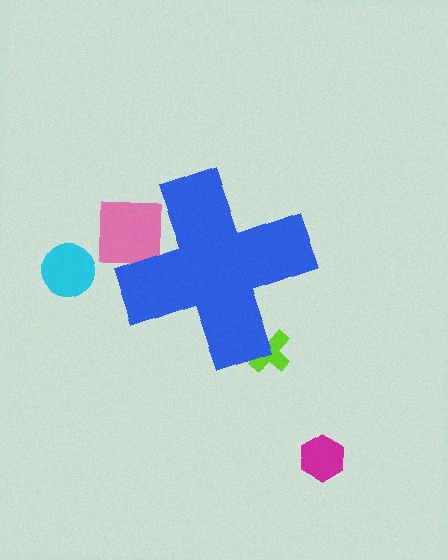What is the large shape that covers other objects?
A blue cross.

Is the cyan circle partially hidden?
No, the cyan circle is fully visible.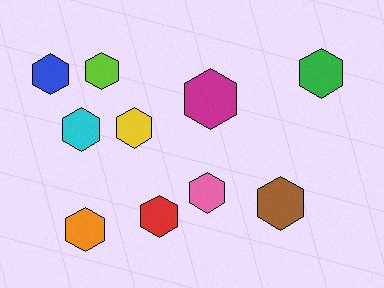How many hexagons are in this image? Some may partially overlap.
There are 10 hexagons.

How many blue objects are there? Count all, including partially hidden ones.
There is 1 blue object.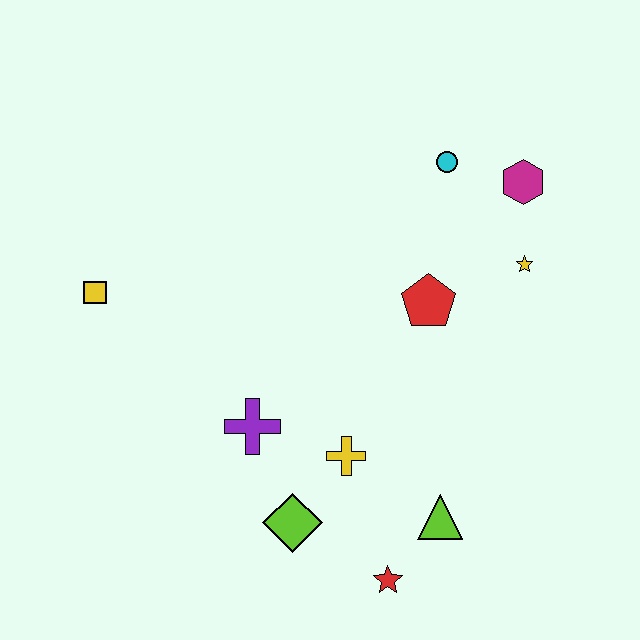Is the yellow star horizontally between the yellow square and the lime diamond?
No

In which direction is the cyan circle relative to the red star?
The cyan circle is above the red star.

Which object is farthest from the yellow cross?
The magenta hexagon is farthest from the yellow cross.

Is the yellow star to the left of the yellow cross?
No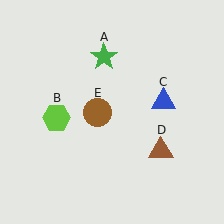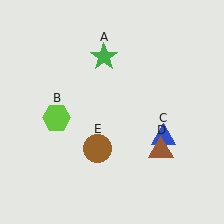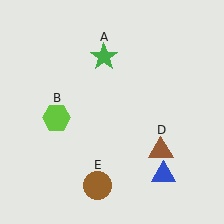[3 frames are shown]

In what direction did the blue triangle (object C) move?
The blue triangle (object C) moved down.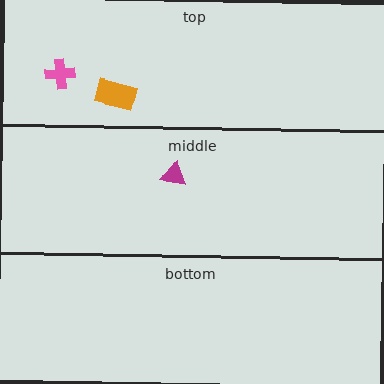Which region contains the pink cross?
The top region.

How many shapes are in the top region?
2.